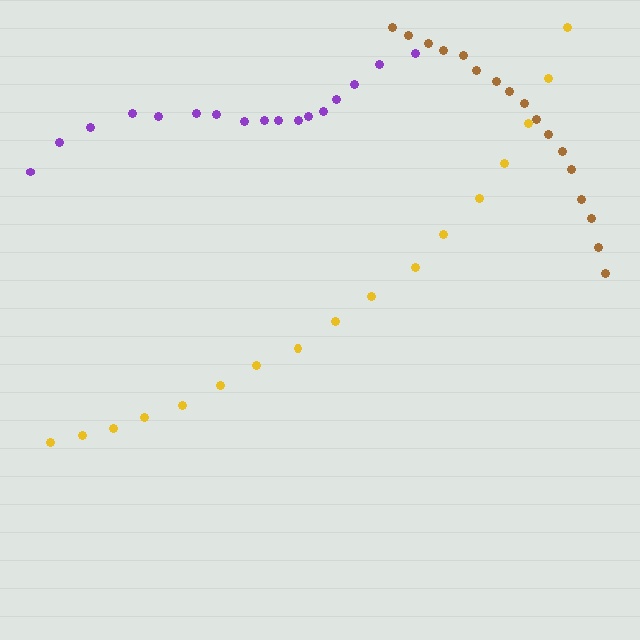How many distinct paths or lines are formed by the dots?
There are 3 distinct paths.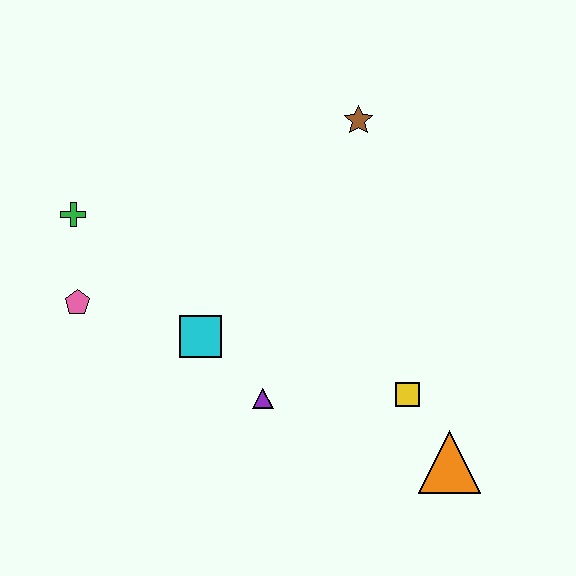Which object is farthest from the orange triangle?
The green cross is farthest from the orange triangle.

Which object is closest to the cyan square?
The purple triangle is closest to the cyan square.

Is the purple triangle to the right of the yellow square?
No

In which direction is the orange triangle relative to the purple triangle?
The orange triangle is to the right of the purple triangle.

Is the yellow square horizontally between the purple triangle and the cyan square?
No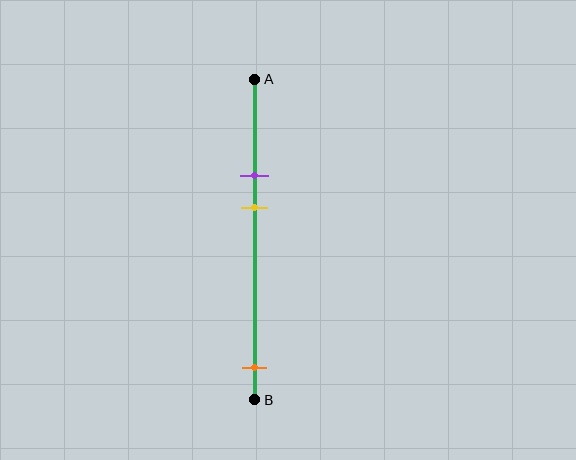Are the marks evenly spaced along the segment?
No, the marks are not evenly spaced.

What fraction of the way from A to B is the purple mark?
The purple mark is approximately 30% (0.3) of the way from A to B.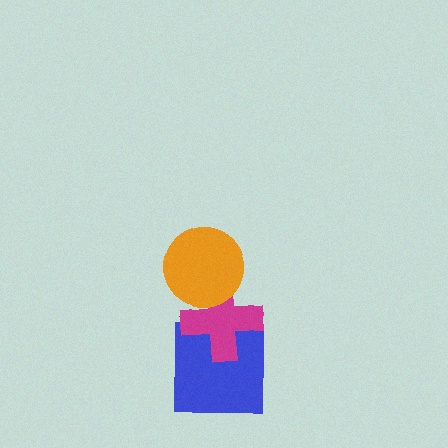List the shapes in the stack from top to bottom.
From top to bottom: the orange circle, the magenta cross, the blue square.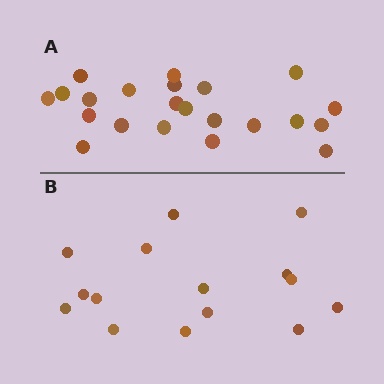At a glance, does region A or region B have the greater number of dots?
Region A (the top region) has more dots.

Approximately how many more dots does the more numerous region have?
Region A has roughly 8 or so more dots than region B.